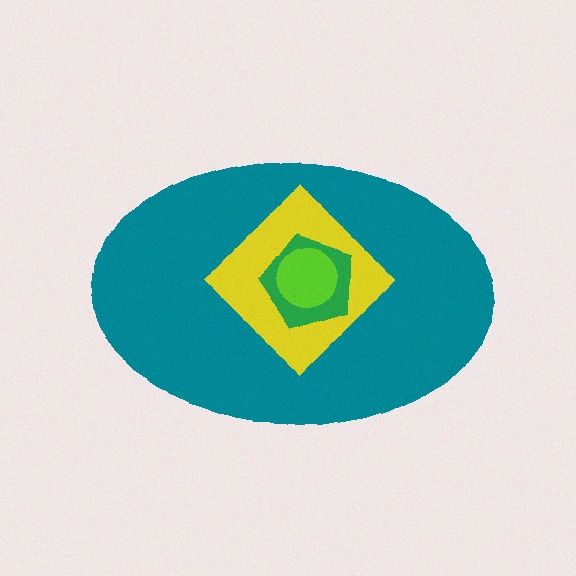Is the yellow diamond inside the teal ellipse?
Yes.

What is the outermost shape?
The teal ellipse.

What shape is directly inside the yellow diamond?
The green pentagon.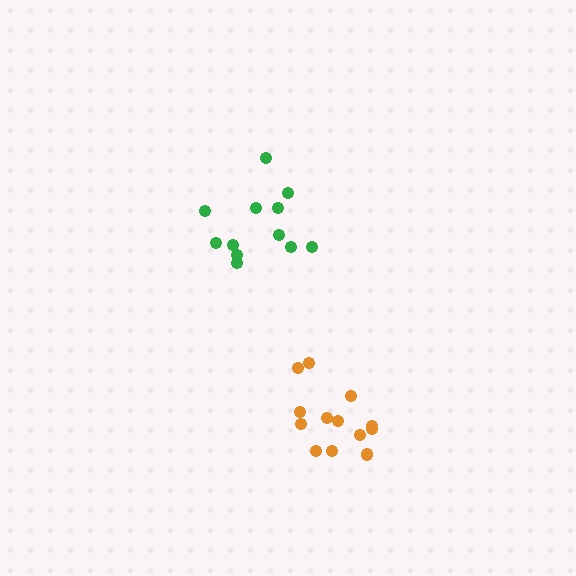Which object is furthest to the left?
The green cluster is leftmost.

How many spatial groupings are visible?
There are 2 spatial groupings.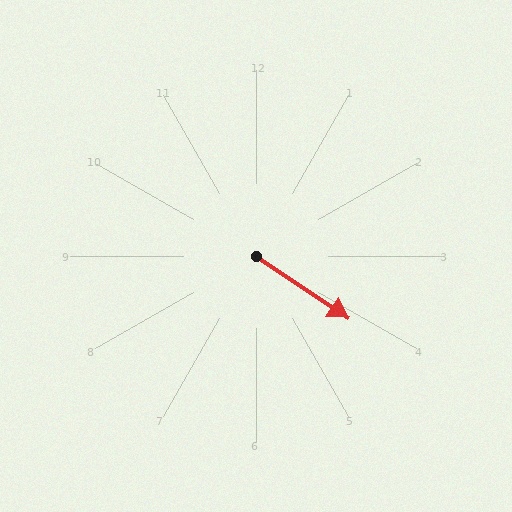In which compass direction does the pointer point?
Southeast.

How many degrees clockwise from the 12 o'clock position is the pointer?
Approximately 124 degrees.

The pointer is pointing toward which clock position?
Roughly 4 o'clock.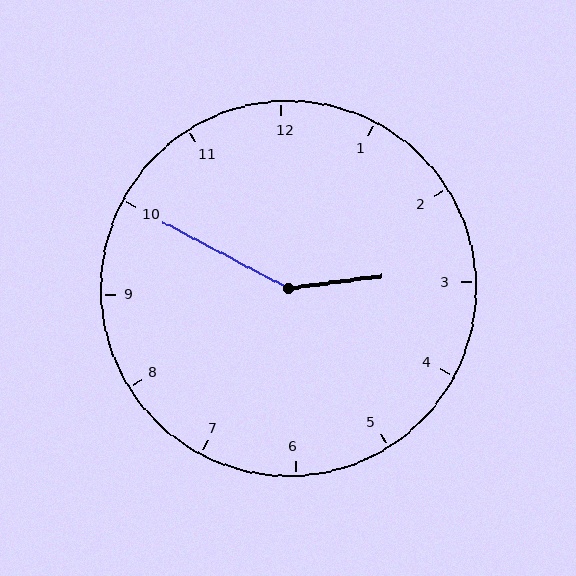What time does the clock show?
2:50.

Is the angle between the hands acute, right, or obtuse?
It is obtuse.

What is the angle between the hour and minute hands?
Approximately 145 degrees.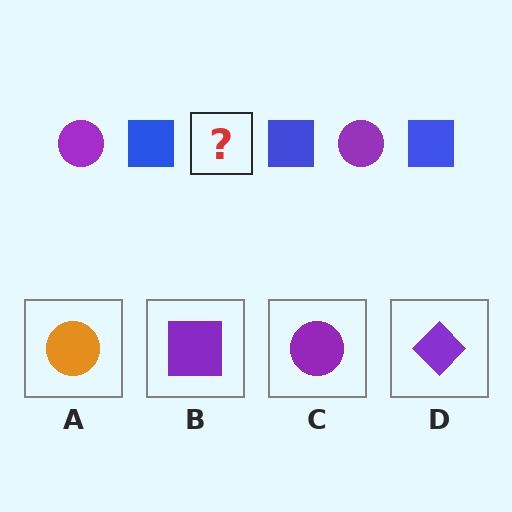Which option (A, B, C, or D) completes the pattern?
C.